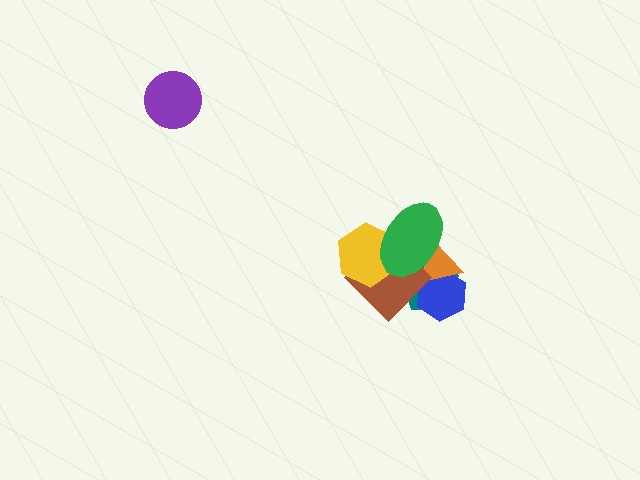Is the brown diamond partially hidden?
Yes, it is partially covered by another shape.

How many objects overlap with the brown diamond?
5 objects overlap with the brown diamond.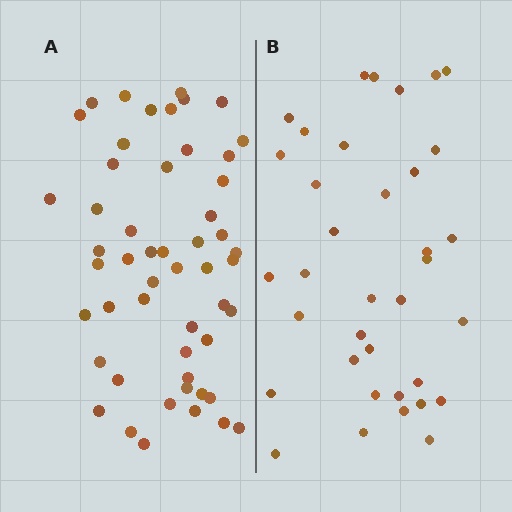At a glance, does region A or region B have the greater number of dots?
Region A (the left region) has more dots.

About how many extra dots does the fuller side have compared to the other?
Region A has approximately 15 more dots than region B.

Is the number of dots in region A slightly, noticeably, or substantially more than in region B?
Region A has noticeably more, but not dramatically so. The ratio is roughly 1.4 to 1.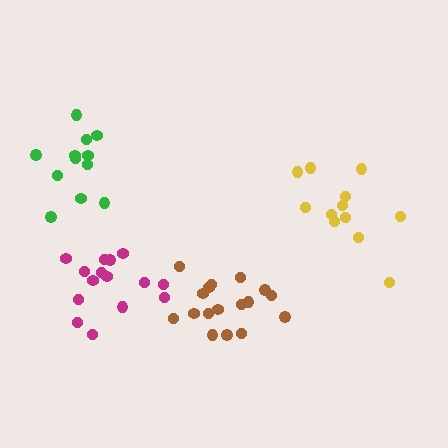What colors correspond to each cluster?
The clusters are colored: green, yellow, brown, magenta.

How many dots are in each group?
Group 1: 12 dots, Group 2: 12 dots, Group 3: 17 dots, Group 4: 15 dots (56 total).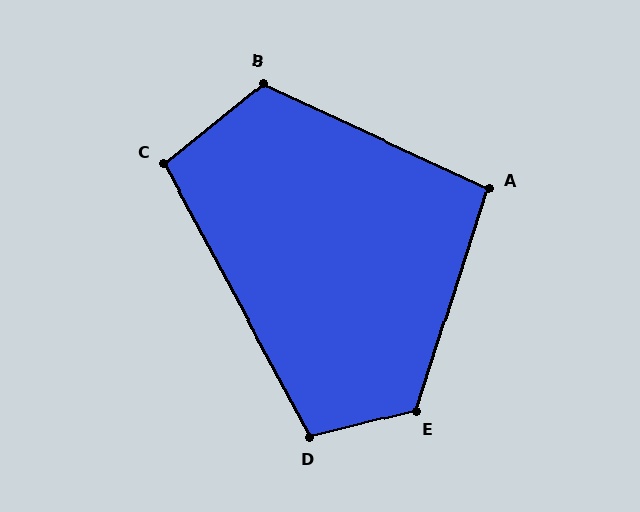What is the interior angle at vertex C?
Approximately 101 degrees (obtuse).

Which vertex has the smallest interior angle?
A, at approximately 97 degrees.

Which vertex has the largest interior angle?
E, at approximately 123 degrees.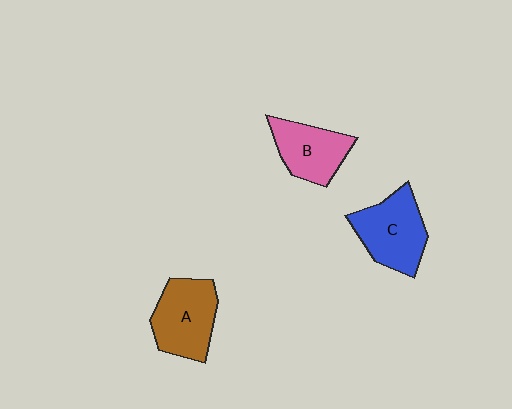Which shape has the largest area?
Shape C (blue).